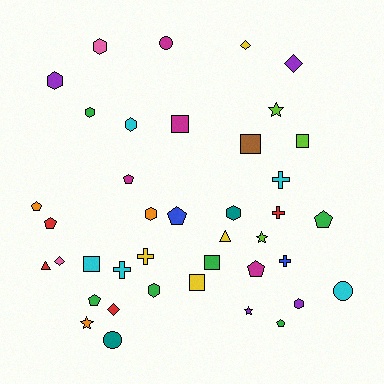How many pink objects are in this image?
There are 2 pink objects.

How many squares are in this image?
There are 6 squares.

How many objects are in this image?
There are 40 objects.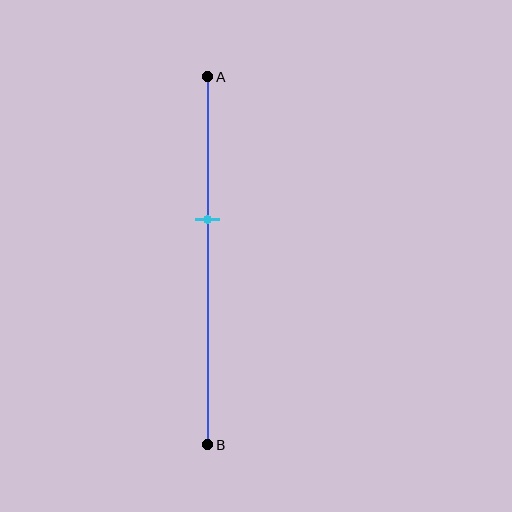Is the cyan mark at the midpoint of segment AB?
No, the mark is at about 40% from A, not at the 50% midpoint.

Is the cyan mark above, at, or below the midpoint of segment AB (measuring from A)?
The cyan mark is above the midpoint of segment AB.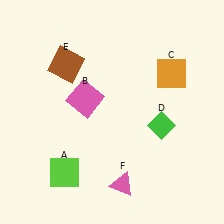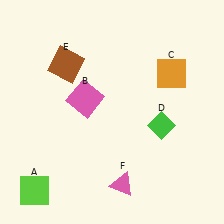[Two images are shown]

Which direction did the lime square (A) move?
The lime square (A) moved left.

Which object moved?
The lime square (A) moved left.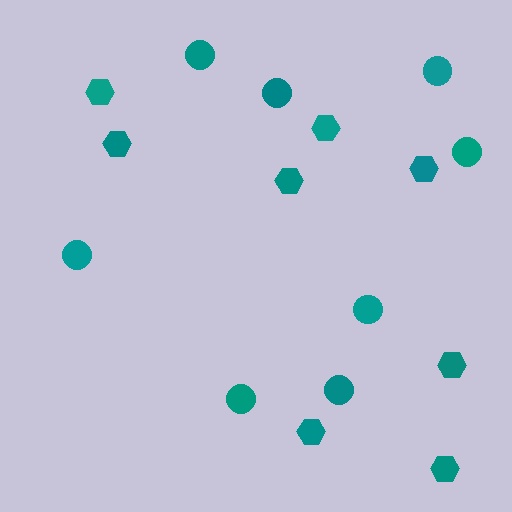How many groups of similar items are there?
There are 2 groups: one group of circles (8) and one group of hexagons (8).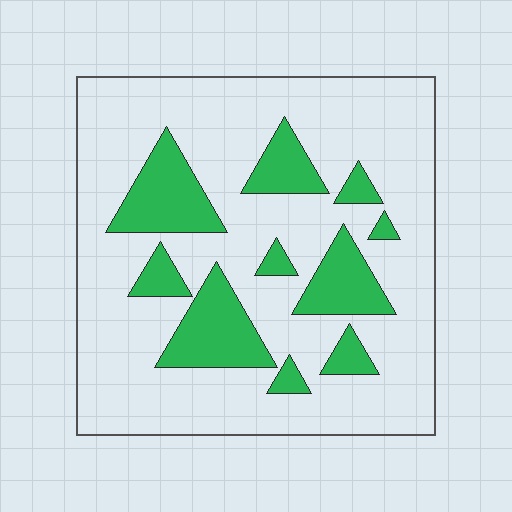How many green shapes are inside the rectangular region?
10.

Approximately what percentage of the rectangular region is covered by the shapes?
Approximately 20%.